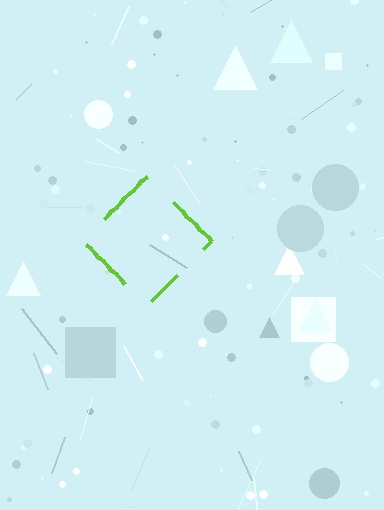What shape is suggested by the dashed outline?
The dashed outline suggests a diamond.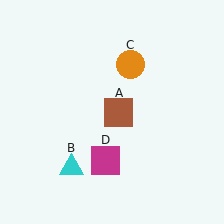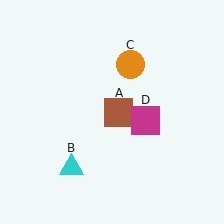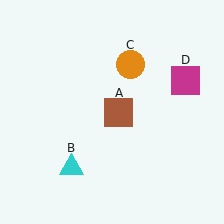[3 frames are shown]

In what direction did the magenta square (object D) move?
The magenta square (object D) moved up and to the right.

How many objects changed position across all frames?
1 object changed position: magenta square (object D).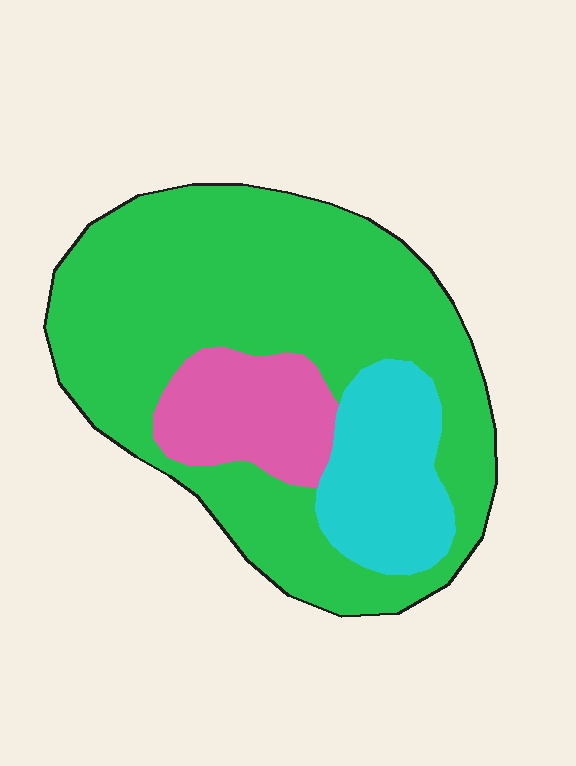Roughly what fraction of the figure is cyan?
Cyan takes up less than a quarter of the figure.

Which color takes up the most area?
Green, at roughly 70%.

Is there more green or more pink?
Green.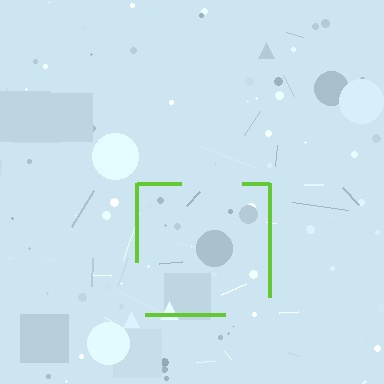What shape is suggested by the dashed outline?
The dashed outline suggests a square.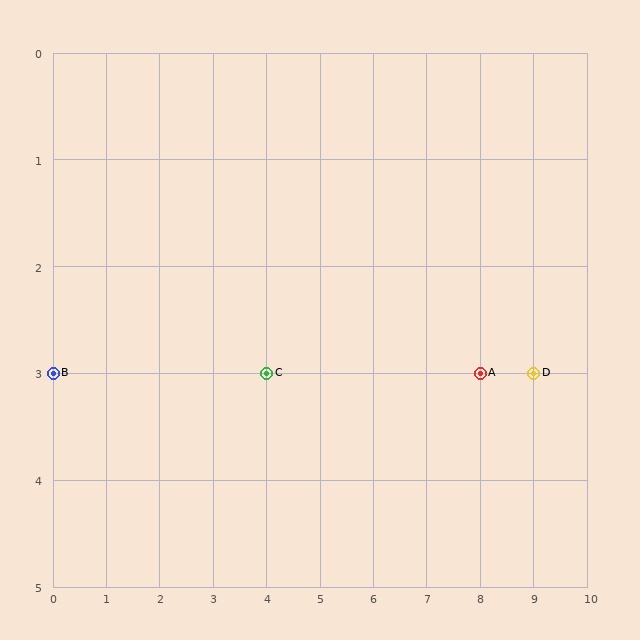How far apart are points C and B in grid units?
Points C and B are 4 columns apart.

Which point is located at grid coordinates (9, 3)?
Point D is at (9, 3).